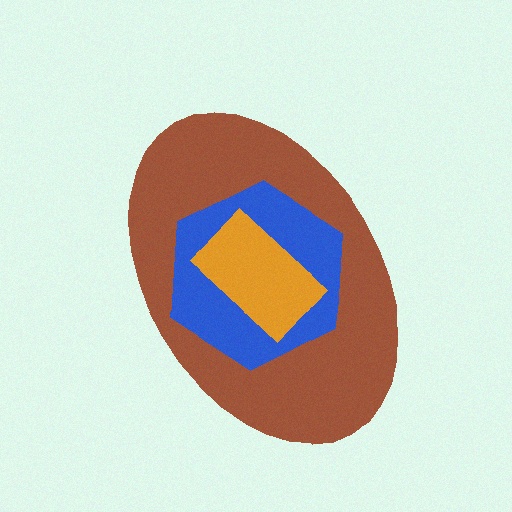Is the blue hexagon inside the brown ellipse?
Yes.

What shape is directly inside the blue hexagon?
The orange rectangle.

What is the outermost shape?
The brown ellipse.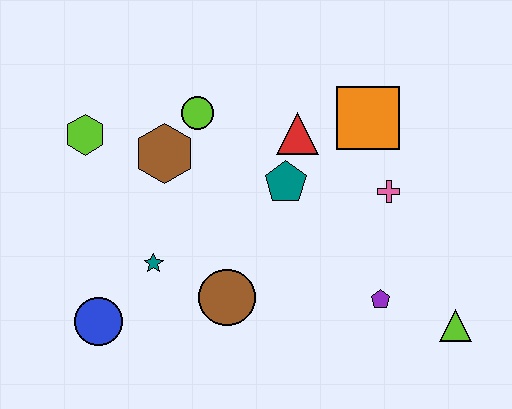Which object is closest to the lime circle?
The brown hexagon is closest to the lime circle.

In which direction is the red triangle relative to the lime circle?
The red triangle is to the right of the lime circle.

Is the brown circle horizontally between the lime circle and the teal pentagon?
Yes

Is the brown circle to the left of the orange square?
Yes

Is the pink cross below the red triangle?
Yes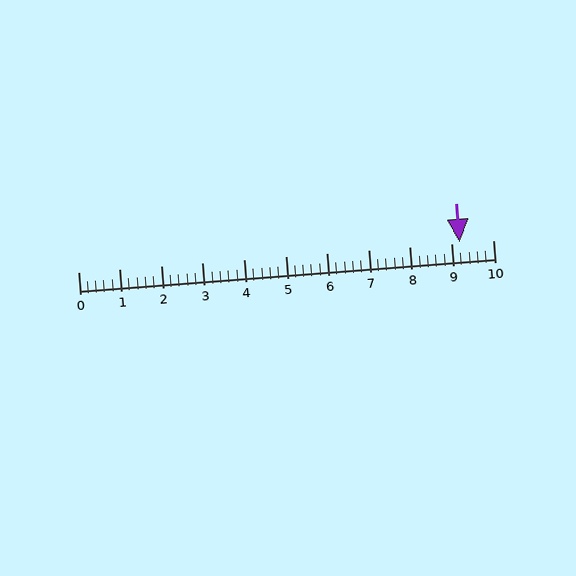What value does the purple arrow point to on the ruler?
The purple arrow points to approximately 9.2.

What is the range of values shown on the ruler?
The ruler shows values from 0 to 10.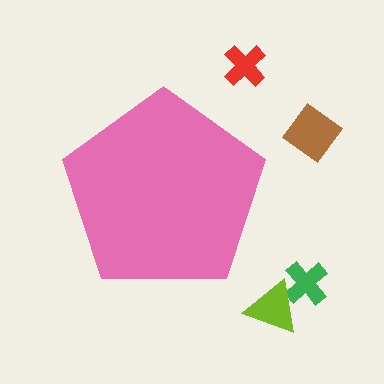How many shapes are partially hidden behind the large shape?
0 shapes are partially hidden.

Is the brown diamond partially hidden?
No, the brown diamond is fully visible.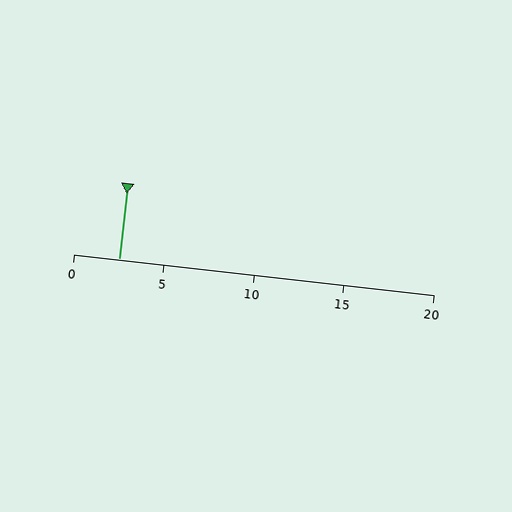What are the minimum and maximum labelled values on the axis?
The axis runs from 0 to 20.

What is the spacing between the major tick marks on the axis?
The major ticks are spaced 5 apart.